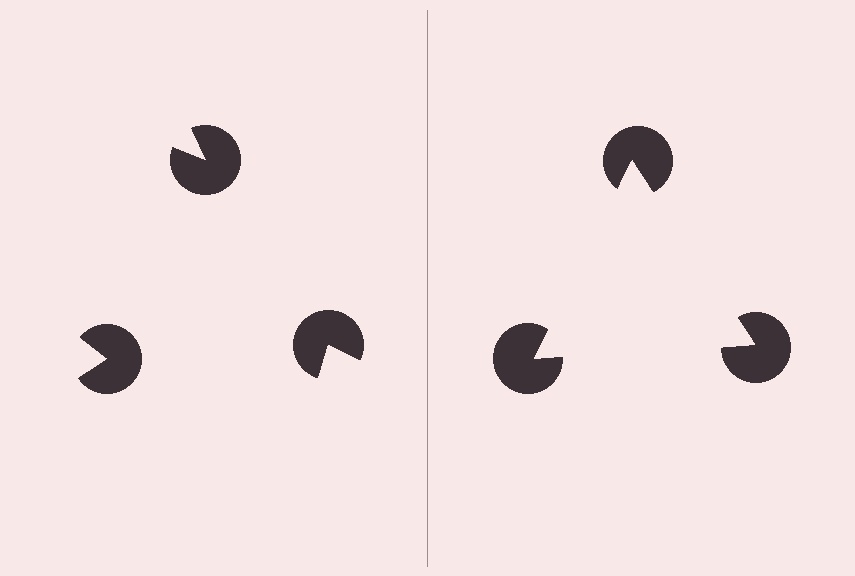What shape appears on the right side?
An illusory triangle.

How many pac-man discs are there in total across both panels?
6 — 3 on each side.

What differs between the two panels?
The pac-man discs are positioned identically on both sides; only the wedge orientations differ. On the right they align to a triangle; on the left they are misaligned.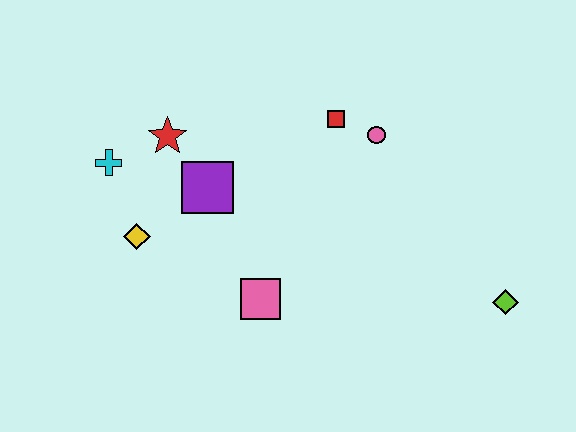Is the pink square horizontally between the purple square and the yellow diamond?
No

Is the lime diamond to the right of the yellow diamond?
Yes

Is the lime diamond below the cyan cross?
Yes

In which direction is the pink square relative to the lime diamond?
The pink square is to the left of the lime diamond.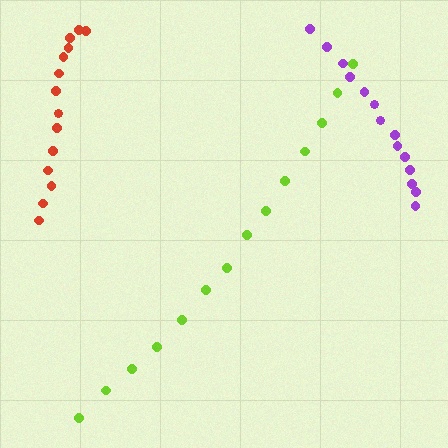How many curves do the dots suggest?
There are 3 distinct paths.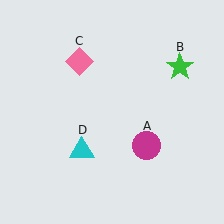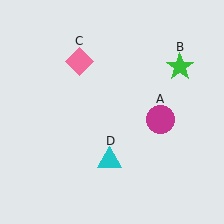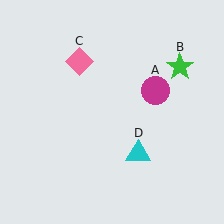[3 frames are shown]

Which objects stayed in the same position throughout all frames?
Green star (object B) and pink diamond (object C) remained stationary.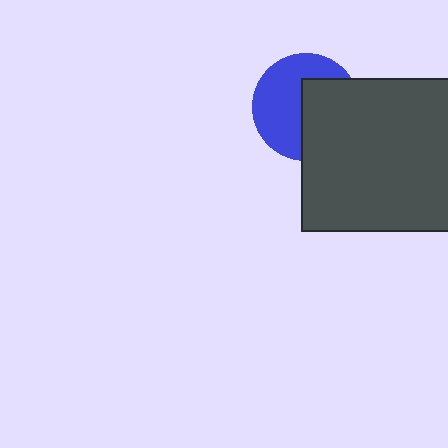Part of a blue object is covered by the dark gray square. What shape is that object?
It is a circle.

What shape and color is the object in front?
The object in front is a dark gray square.